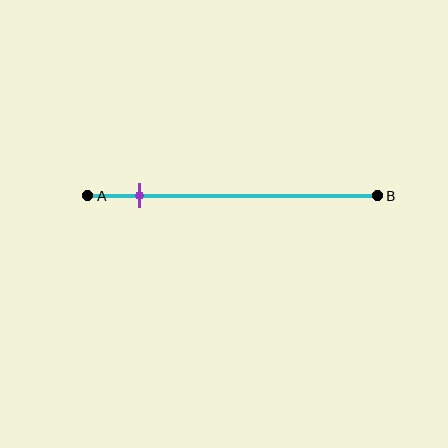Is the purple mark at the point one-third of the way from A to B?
No, the mark is at about 20% from A, not at the 33% one-third point.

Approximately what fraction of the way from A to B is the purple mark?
The purple mark is approximately 20% of the way from A to B.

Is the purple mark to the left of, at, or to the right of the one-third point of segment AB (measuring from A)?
The purple mark is to the left of the one-third point of segment AB.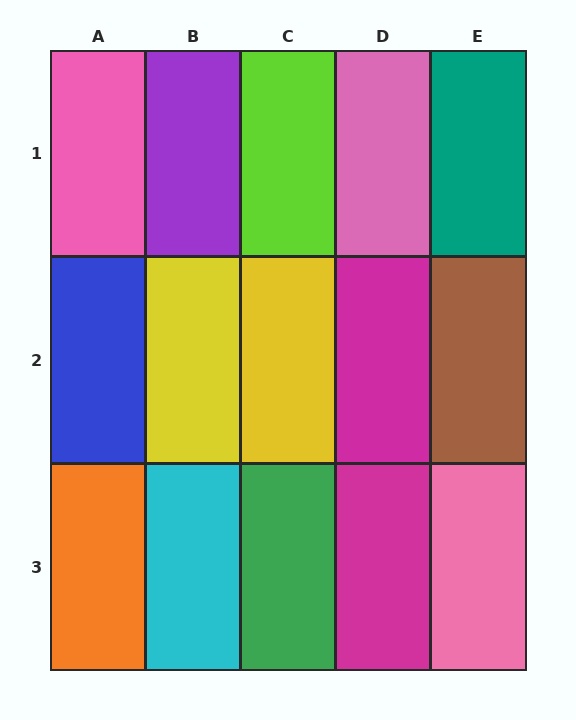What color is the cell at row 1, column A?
Pink.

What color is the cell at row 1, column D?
Pink.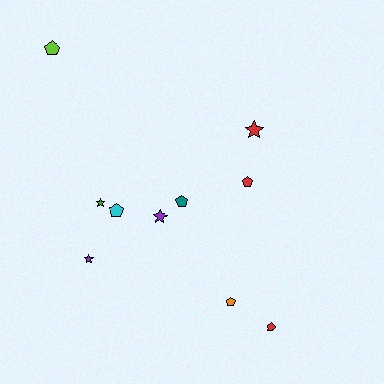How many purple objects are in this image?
There are 2 purple objects.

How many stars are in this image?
There are 4 stars.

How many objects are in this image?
There are 10 objects.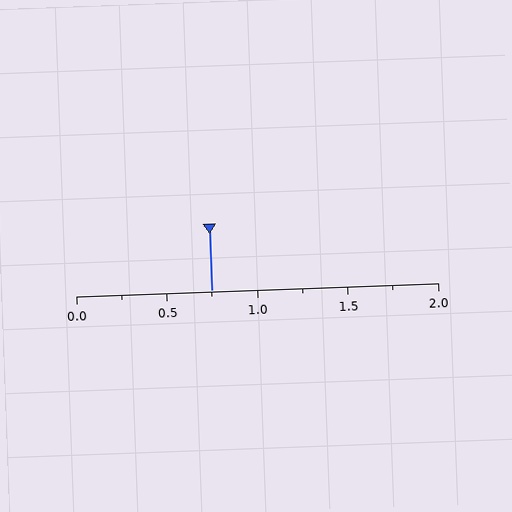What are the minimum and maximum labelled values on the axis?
The axis runs from 0.0 to 2.0.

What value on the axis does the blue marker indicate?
The marker indicates approximately 0.75.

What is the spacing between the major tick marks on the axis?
The major ticks are spaced 0.5 apart.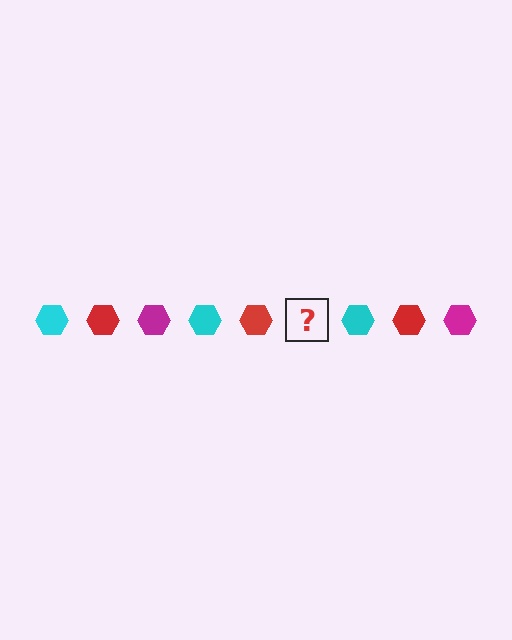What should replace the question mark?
The question mark should be replaced with a magenta hexagon.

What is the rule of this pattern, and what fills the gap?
The rule is that the pattern cycles through cyan, red, magenta hexagons. The gap should be filled with a magenta hexagon.